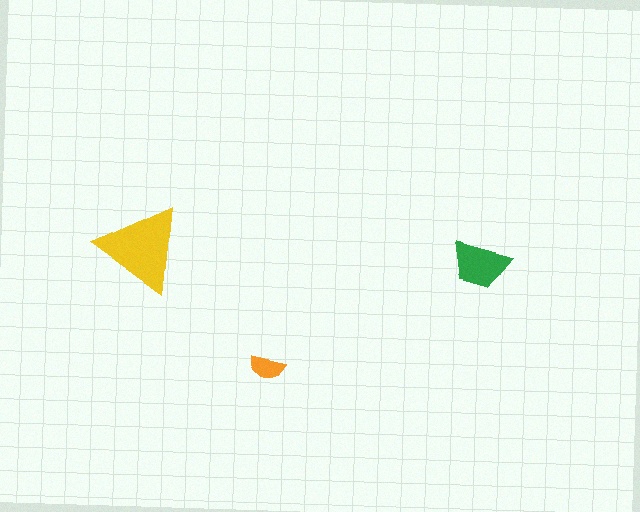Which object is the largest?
The yellow triangle.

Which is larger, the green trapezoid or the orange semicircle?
The green trapezoid.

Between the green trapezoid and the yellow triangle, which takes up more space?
The yellow triangle.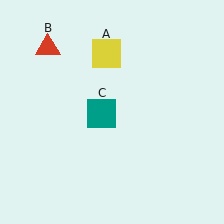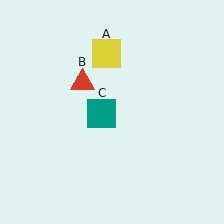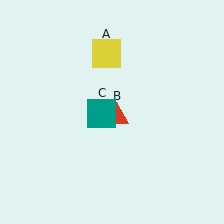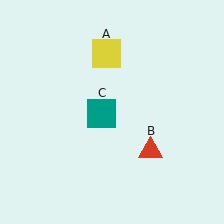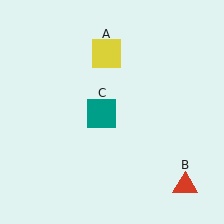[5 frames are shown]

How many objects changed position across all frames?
1 object changed position: red triangle (object B).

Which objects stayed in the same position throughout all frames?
Yellow square (object A) and teal square (object C) remained stationary.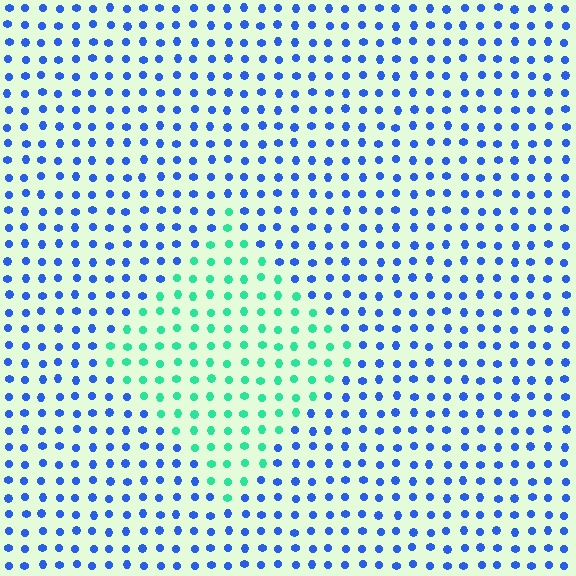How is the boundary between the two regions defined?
The boundary is defined purely by a slight shift in hue (about 68 degrees). Spacing, size, and orientation are identical on both sides.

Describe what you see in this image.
The image is filled with small blue elements in a uniform arrangement. A diamond-shaped region is visible where the elements are tinted to a slightly different hue, forming a subtle color boundary.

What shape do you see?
I see a diamond.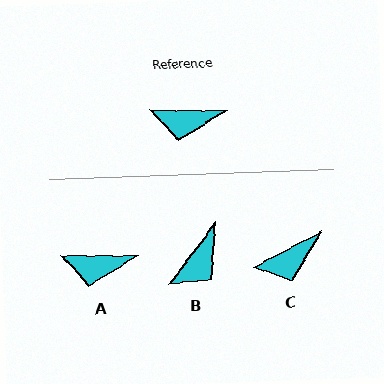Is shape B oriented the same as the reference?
No, it is off by about 54 degrees.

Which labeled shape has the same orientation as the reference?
A.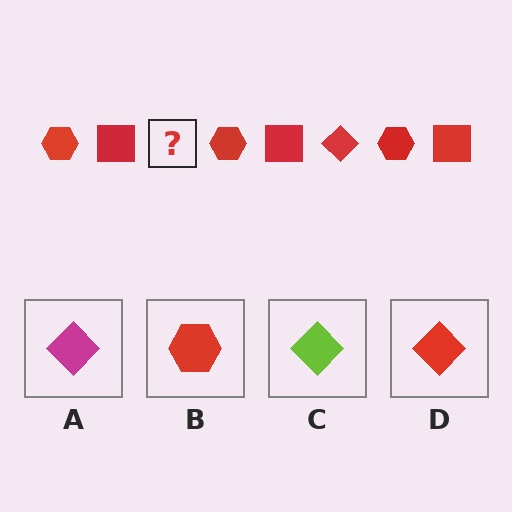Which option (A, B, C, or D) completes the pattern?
D.